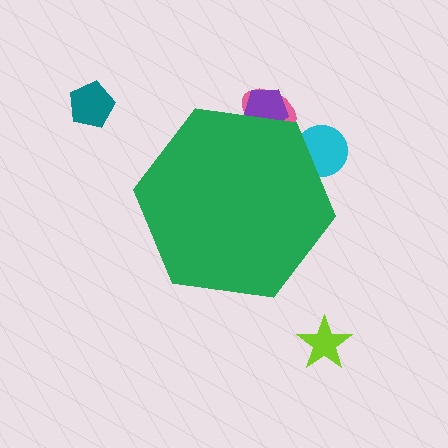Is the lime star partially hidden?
No, the lime star is fully visible.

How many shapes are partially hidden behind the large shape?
3 shapes are partially hidden.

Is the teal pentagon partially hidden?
No, the teal pentagon is fully visible.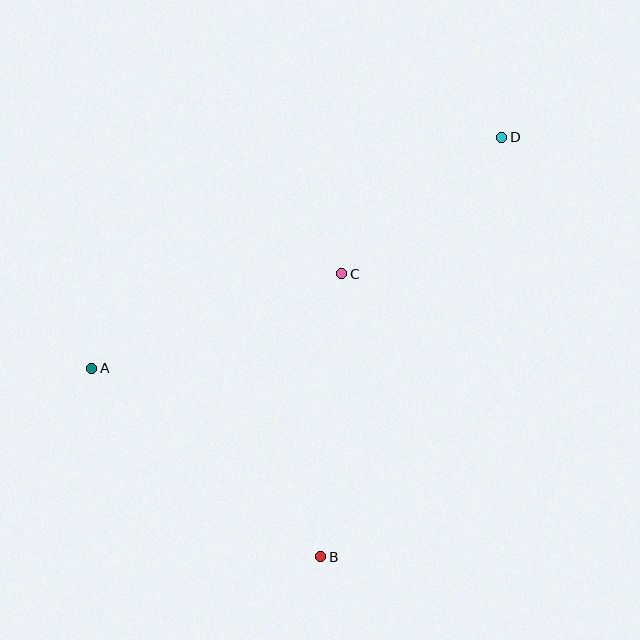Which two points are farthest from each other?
Points A and D are farthest from each other.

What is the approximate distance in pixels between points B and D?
The distance between B and D is approximately 457 pixels.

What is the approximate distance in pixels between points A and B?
The distance between A and B is approximately 297 pixels.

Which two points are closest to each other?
Points C and D are closest to each other.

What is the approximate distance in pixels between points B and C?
The distance between B and C is approximately 284 pixels.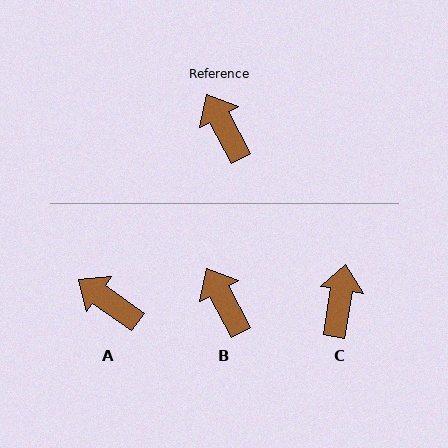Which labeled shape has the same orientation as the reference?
B.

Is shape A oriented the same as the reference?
No, it is off by about 26 degrees.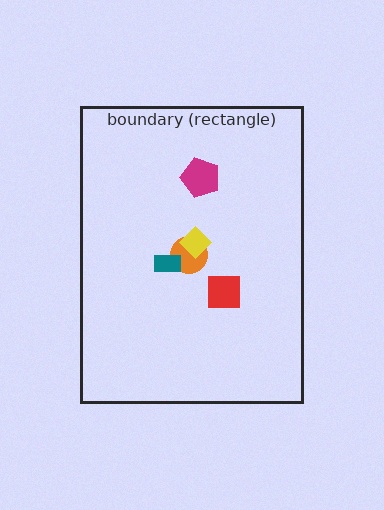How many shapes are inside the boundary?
5 inside, 0 outside.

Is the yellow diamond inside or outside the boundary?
Inside.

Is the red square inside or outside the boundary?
Inside.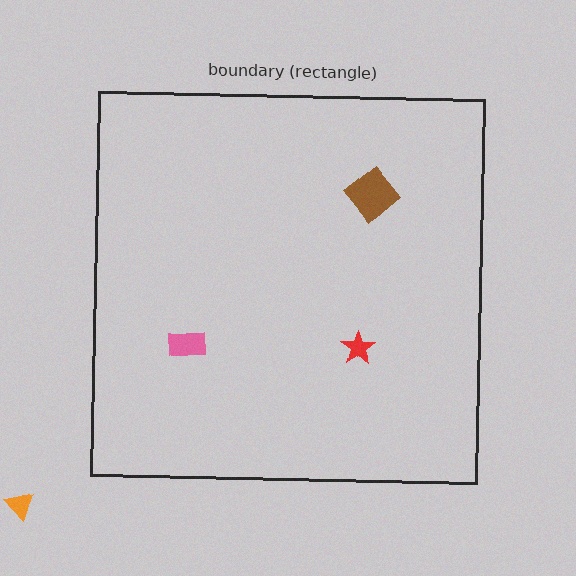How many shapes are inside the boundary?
3 inside, 1 outside.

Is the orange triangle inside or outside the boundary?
Outside.